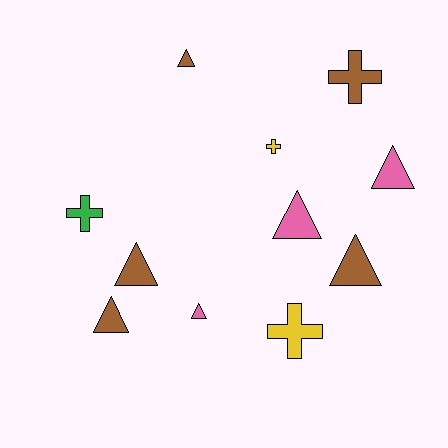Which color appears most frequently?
Brown, with 5 objects.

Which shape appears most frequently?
Triangle, with 7 objects.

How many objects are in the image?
There are 11 objects.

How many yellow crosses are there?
There are 2 yellow crosses.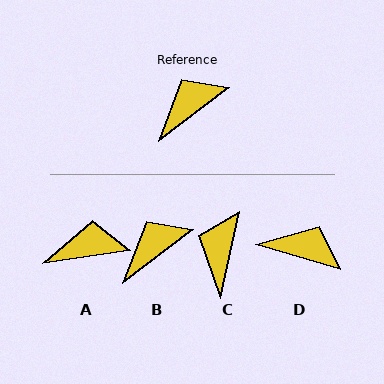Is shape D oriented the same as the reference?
No, it is off by about 54 degrees.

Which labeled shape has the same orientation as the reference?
B.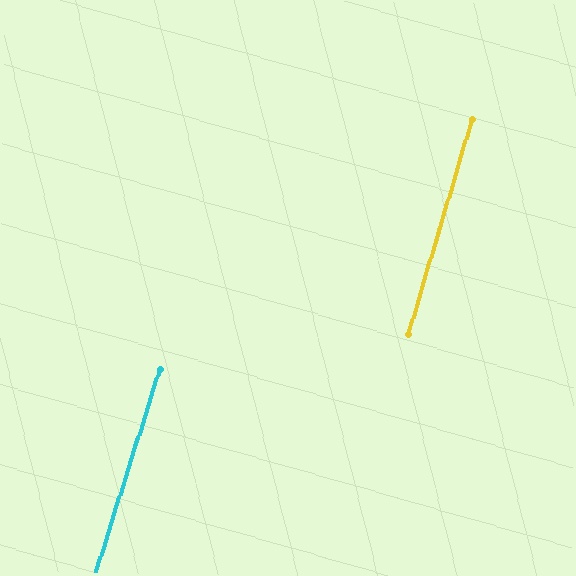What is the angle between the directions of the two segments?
Approximately 1 degree.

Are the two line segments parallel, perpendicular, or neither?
Parallel — their directions differ by only 0.9°.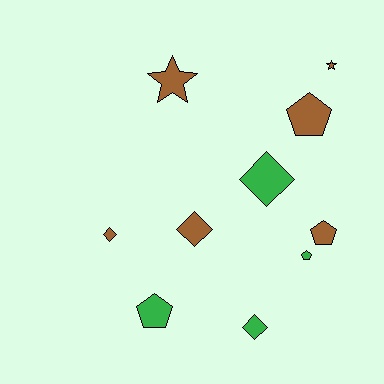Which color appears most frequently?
Brown, with 6 objects.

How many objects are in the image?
There are 10 objects.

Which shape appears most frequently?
Diamond, with 4 objects.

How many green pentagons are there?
There are 2 green pentagons.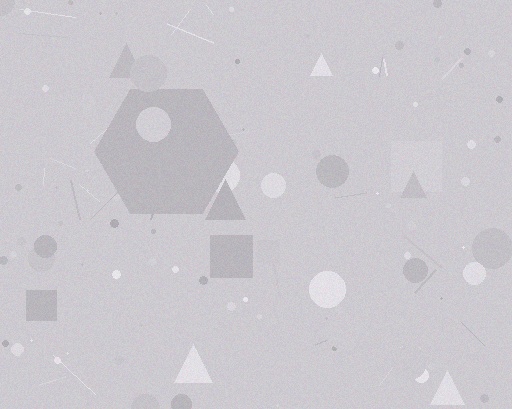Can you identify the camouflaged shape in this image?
The camouflaged shape is a hexagon.